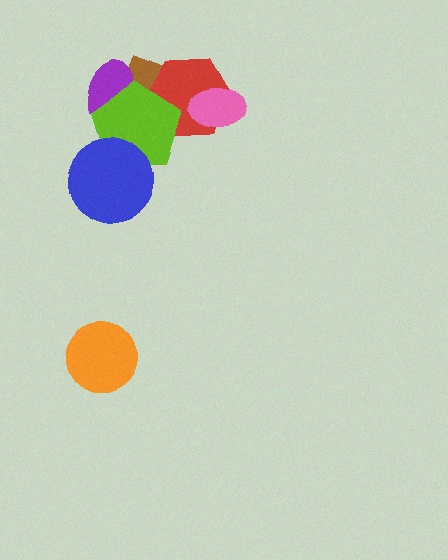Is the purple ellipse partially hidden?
Yes, it is partially covered by another shape.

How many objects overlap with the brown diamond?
3 objects overlap with the brown diamond.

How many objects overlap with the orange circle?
0 objects overlap with the orange circle.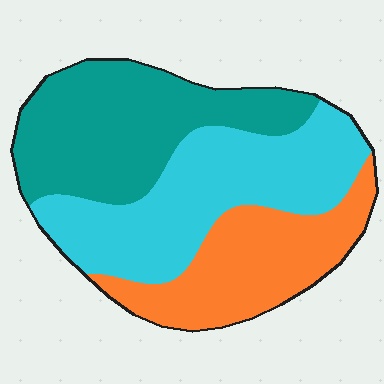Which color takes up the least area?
Orange, at roughly 25%.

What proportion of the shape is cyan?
Cyan covers about 40% of the shape.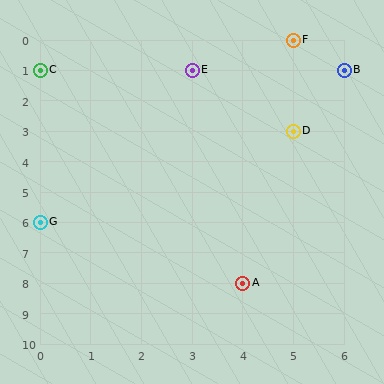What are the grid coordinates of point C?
Point C is at grid coordinates (0, 1).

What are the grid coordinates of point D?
Point D is at grid coordinates (5, 3).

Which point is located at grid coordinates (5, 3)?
Point D is at (5, 3).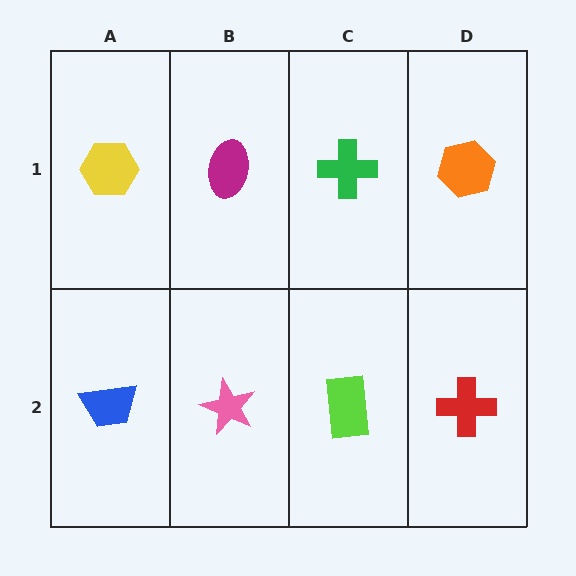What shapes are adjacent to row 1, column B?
A pink star (row 2, column B), a yellow hexagon (row 1, column A), a green cross (row 1, column C).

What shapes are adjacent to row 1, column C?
A lime rectangle (row 2, column C), a magenta ellipse (row 1, column B), an orange hexagon (row 1, column D).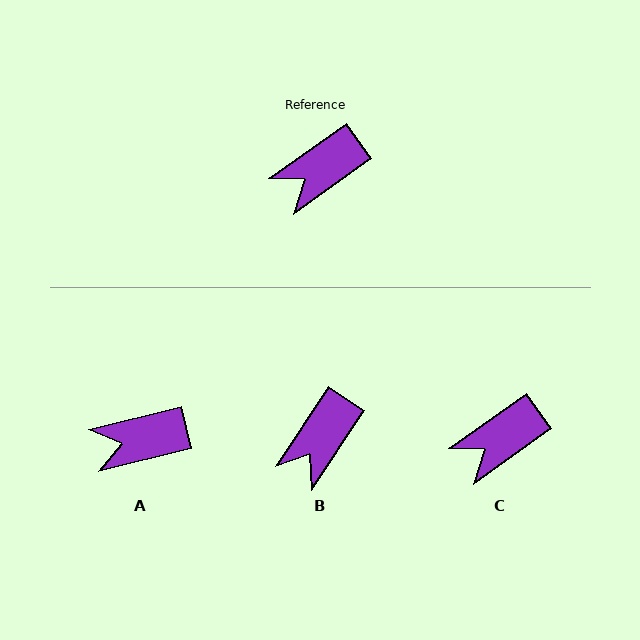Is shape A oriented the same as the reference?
No, it is off by about 21 degrees.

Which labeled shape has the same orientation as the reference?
C.